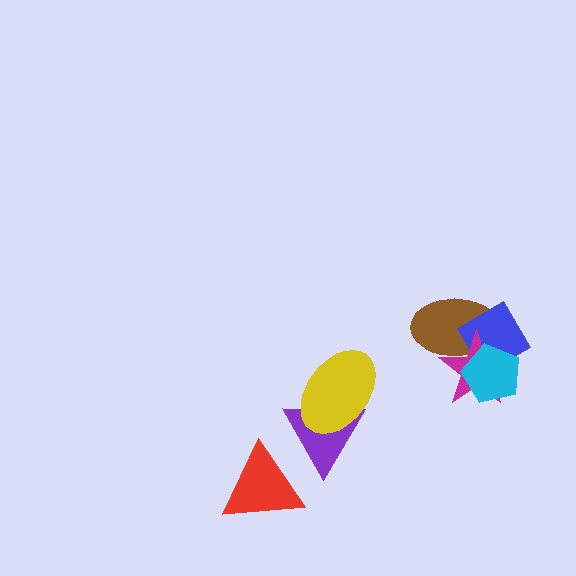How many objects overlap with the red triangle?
1 object overlaps with the red triangle.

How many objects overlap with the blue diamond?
3 objects overlap with the blue diamond.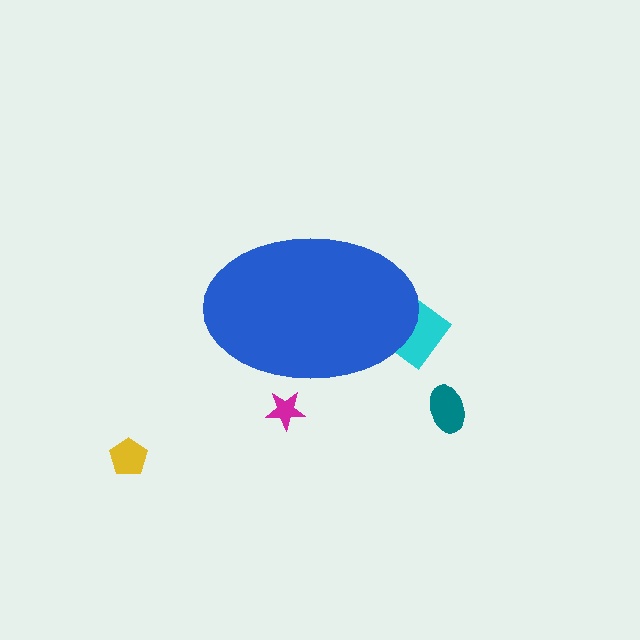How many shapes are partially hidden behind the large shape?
2 shapes are partially hidden.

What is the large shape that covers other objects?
A blue ellipse.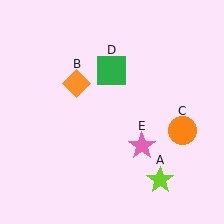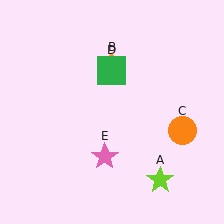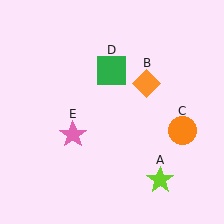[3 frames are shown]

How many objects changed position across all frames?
2 objects changed position: orange diamond (object B), pink star (object E).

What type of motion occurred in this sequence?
The orange diamond (object B), pink star (object E) rotated clockwise around the center of the scene.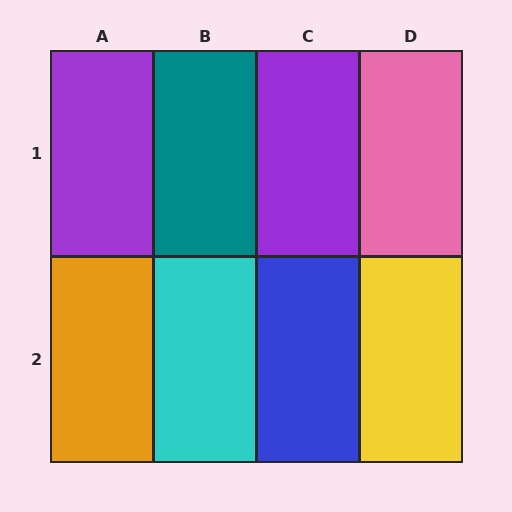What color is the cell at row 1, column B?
Teal.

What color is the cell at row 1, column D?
Pink.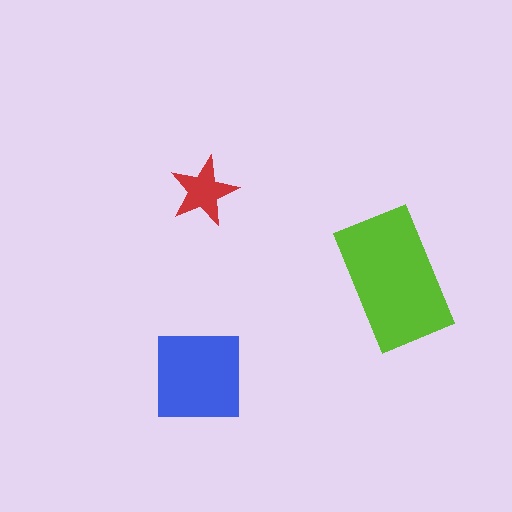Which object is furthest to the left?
The blue square is leftmost.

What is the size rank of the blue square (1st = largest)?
2nd.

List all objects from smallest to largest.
The red star, the blue square, the lime rectangle.